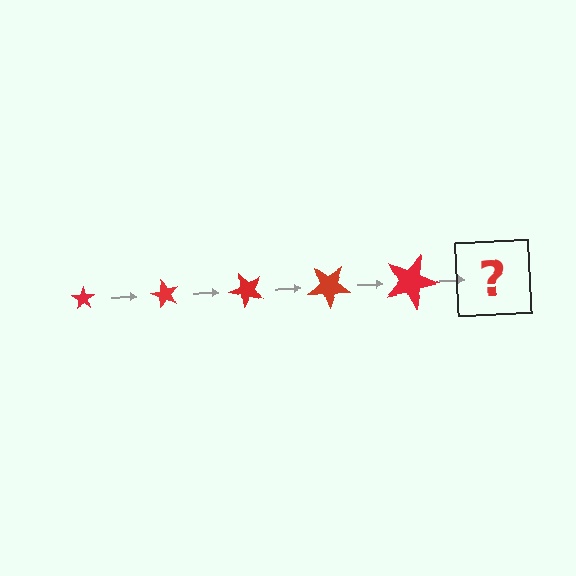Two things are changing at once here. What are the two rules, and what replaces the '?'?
The two rules are that the star grows larger each step and it rotates 60 degrees each step. The '?' should be a star, larger than the previous one and rotated 300 degrees from the start.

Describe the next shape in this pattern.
It should be a star, larger than the previous one and rotated 300 degrees from the start.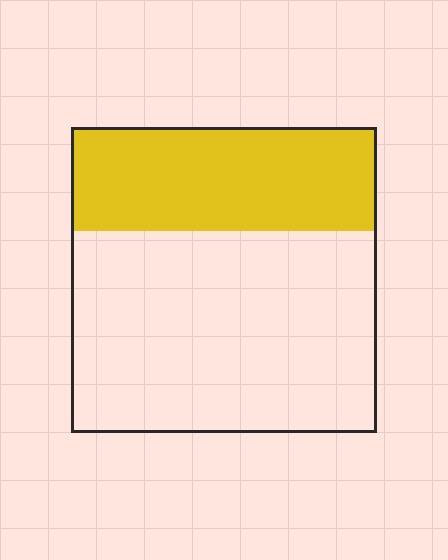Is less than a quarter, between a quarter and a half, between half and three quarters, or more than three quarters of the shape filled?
Between a quarter and a half.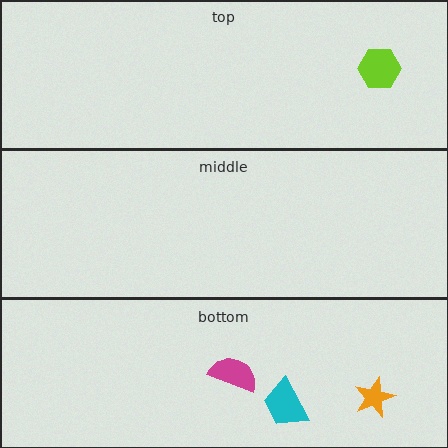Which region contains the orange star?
The bottom region.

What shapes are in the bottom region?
The magenta semicircle, the cyan trapezoid, the orange star.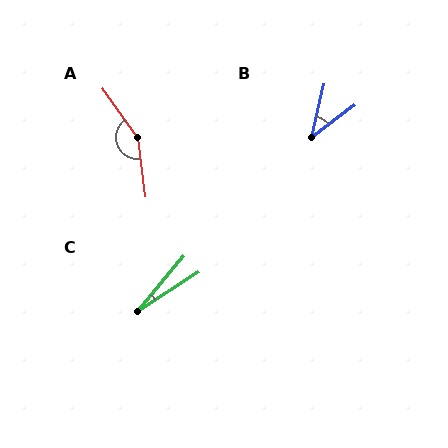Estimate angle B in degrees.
Approximately 40 degrees.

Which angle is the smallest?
C, at approximately 17 degrees.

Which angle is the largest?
A, at approximately 151 degrees.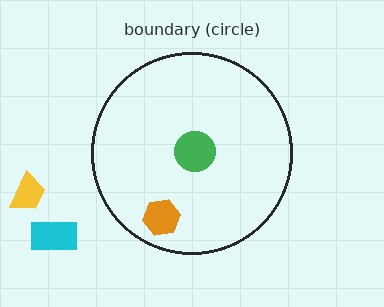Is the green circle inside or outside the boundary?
Inside.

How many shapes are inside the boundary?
2 inside, 2 outside.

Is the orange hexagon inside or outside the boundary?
Inside.